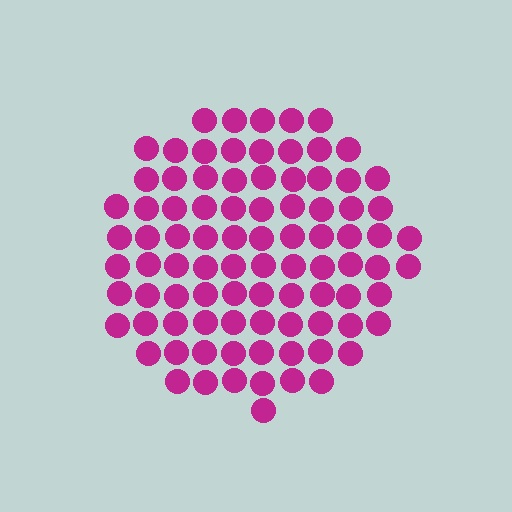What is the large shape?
The large shape is a circle.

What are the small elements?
The small elements are circles.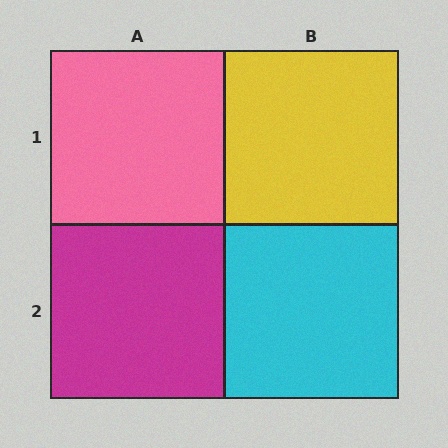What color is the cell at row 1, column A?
Pink.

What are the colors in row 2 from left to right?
Magenta, cyan.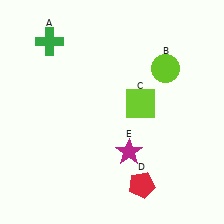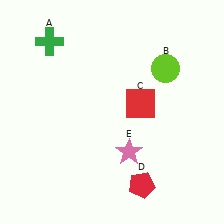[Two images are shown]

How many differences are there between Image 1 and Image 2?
There are 2 differences between the two images.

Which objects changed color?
C changed from lime to red. E changed from magenta to pink.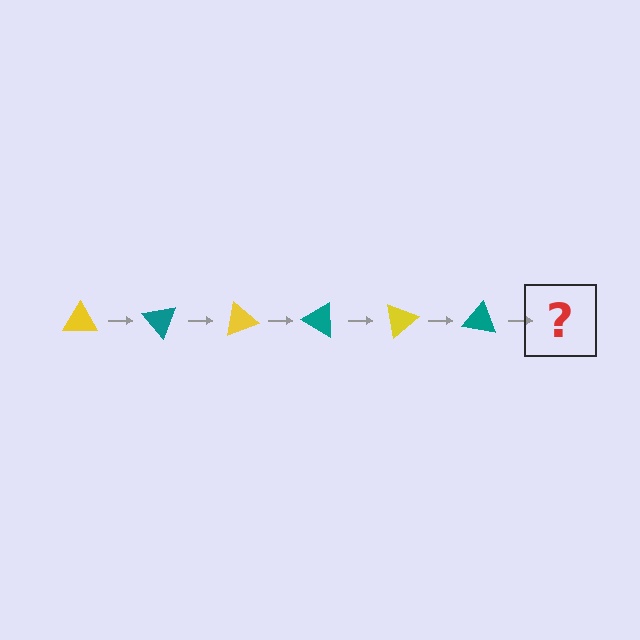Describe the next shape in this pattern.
It should be a yellow triangle, rotated 300 degrees from the start.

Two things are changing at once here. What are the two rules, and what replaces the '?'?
The two rules are that it rotates 50 degrees each step and the color cycles through yellow and teal. The '?' should be a yellow triangle, rotated 300 degrees from the start.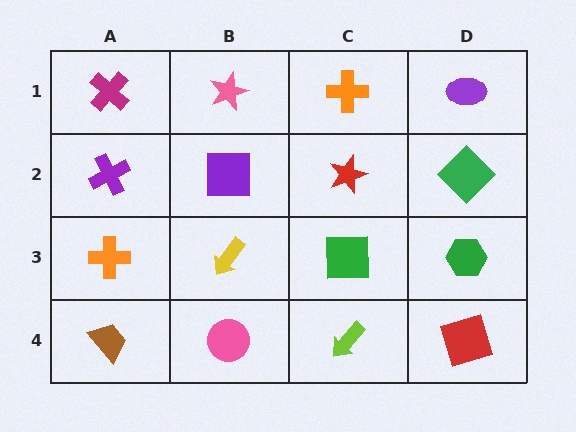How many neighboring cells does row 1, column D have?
2.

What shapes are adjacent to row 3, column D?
A green diamond (row 2, column D), a red square (row 4, column D), a green square (row 3, column C).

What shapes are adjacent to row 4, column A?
An orange cross (row 3, column A), a pink circle (row 4, column B).